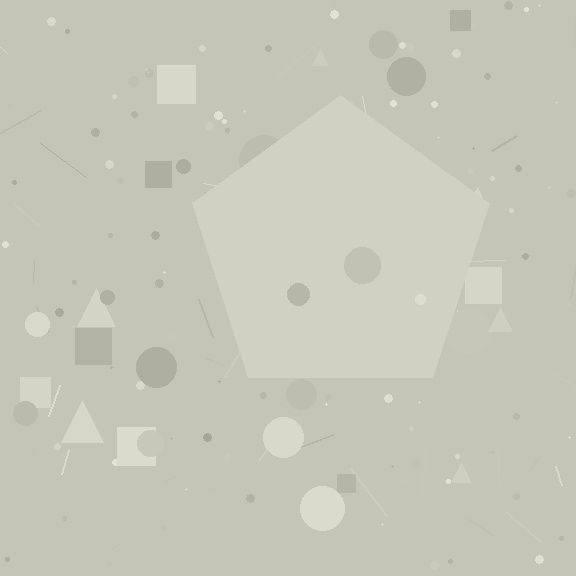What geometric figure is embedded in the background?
A pentagon is embedded in the background.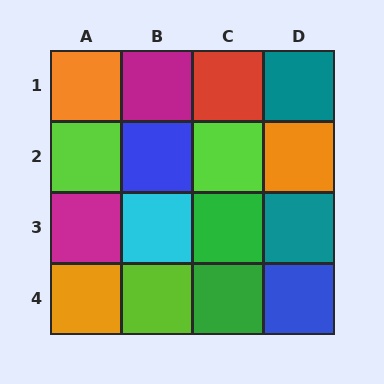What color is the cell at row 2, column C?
Lime.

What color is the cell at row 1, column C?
Red.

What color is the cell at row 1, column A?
Orange.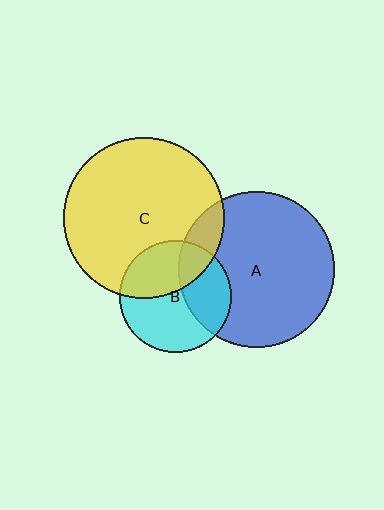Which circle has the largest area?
Circle C (yellow).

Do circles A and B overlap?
Yes.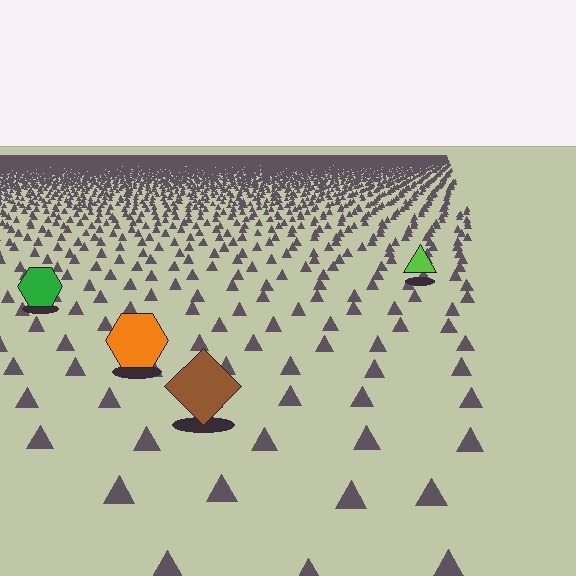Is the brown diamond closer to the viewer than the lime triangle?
Yes. The brown diamond is closer — you can tell from the texture gradient: the ground texture is coarser near it.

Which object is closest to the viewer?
The brown diamond is closest. The texture marks near it are larger and more spread out.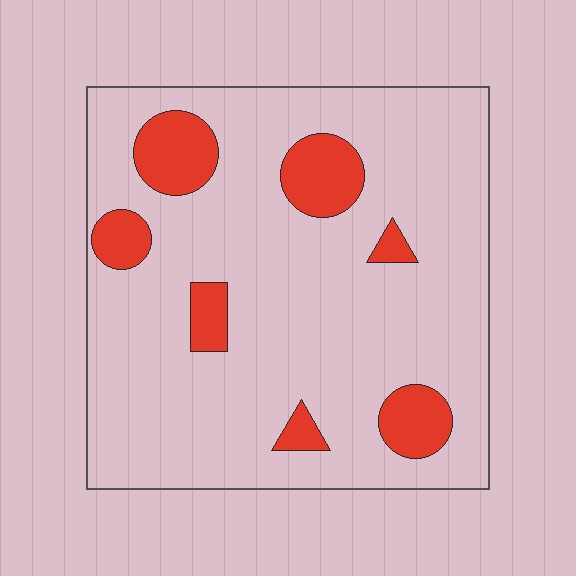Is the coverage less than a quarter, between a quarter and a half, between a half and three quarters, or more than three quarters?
Less than a quarter.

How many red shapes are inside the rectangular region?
7.